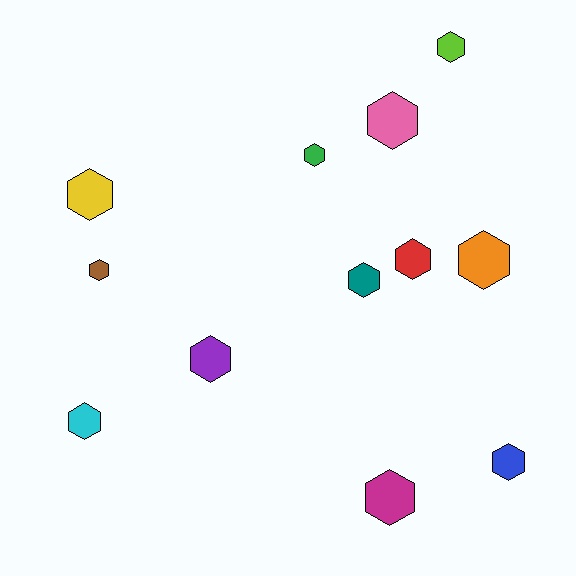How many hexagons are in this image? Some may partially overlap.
There are 12 hexagons.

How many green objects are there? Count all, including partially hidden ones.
There is 1 green object.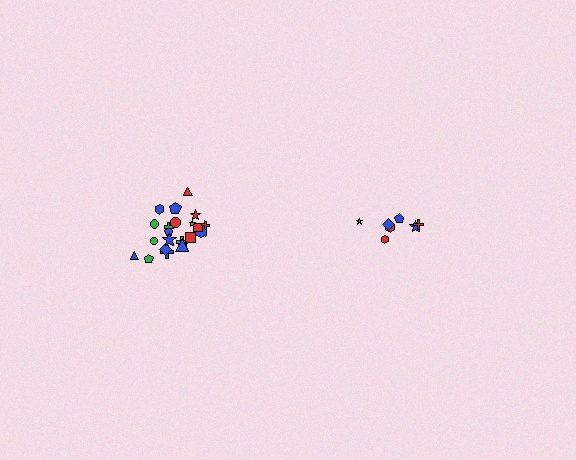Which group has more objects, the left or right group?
The left group.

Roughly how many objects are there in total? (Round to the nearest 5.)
Roughly 30 objects in total.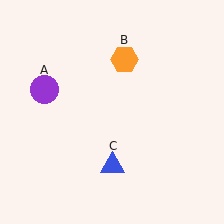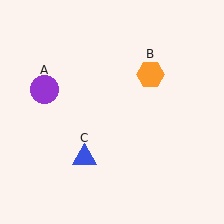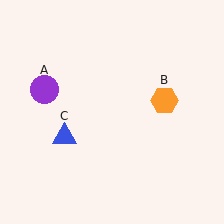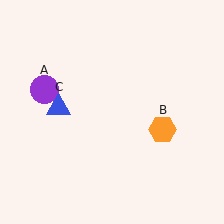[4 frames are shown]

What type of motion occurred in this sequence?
The orange hexagon (object B), blue triangle (object C) rotated clockwise around the center of the scene.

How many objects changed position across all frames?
2 objects changed position: orange hexagon (object B), blue triangle (object C).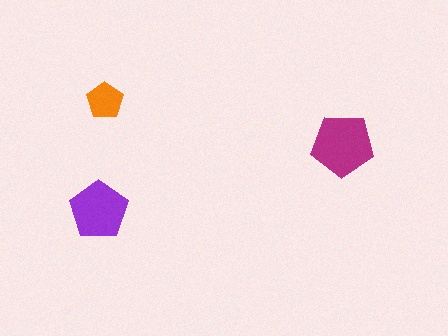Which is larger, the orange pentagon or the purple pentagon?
The purple one.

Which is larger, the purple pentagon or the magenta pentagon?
The magenta one.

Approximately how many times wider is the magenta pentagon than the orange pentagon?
About 1.5 times wider.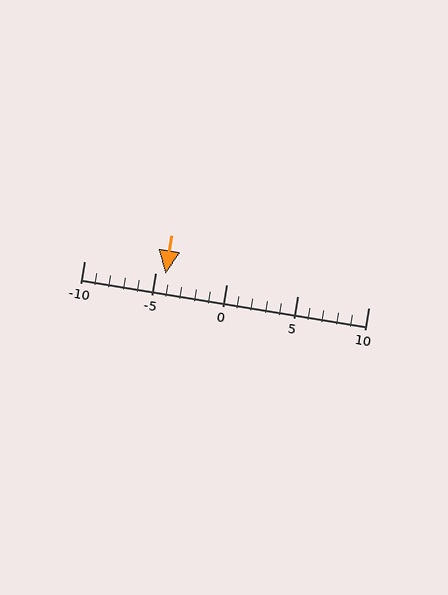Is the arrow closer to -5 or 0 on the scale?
The arrow is closer to -5.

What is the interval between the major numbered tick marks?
The major tick marks are spaced 5 units apart.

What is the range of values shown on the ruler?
The ruler shows values from -10 to 10.